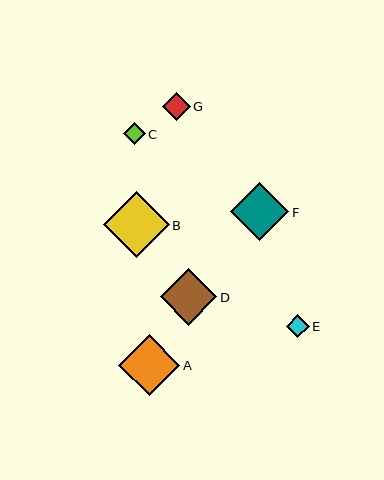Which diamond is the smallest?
Diamond C is the smallest with a size of approximately 21 pixels.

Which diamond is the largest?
Diamond B is the largest with a size of approximately 66 pixels.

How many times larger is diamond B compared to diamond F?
Diamond B is approximately 1.1 times the size of diamond F.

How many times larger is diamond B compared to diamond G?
Diamond B is approximately 2.3 times the size of diamond G.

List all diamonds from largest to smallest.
From largest to smallest: B, A, F, D, G, E, C.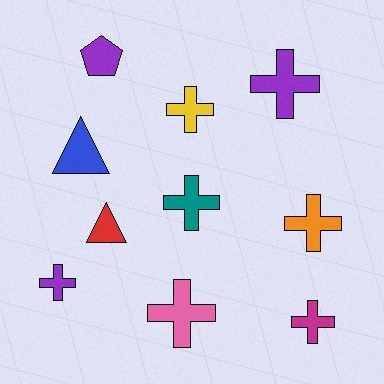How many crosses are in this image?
There are 7 crosses.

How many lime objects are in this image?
There are no lime objects.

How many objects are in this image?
There are 10 objects.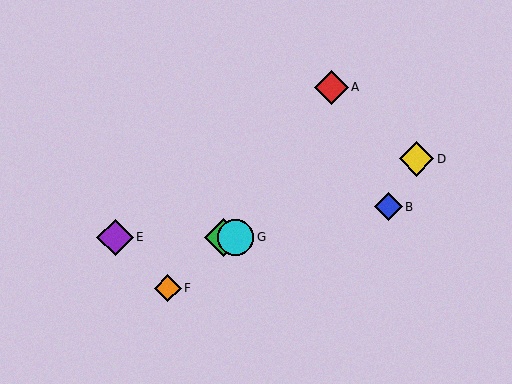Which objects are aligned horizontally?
Objects C, E, G are aligned horizontally.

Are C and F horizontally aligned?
No, C is at y≈237 and F is at y≈288.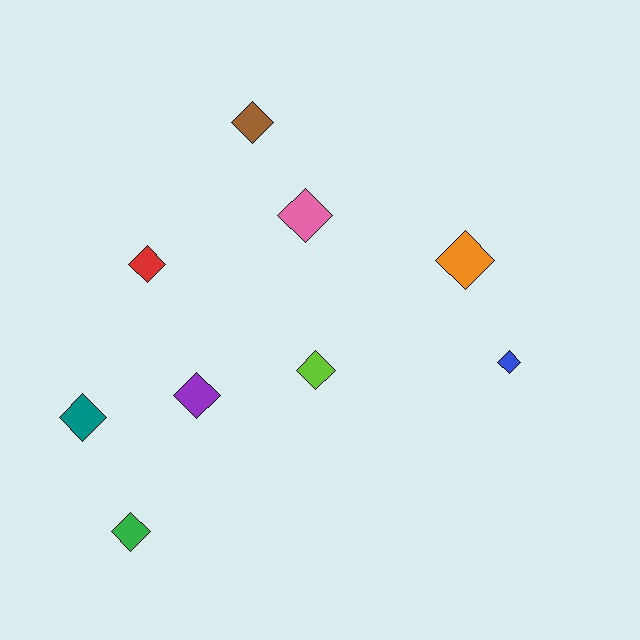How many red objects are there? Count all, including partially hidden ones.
There is 1 red object.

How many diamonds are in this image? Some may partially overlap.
There are 9 diamonds.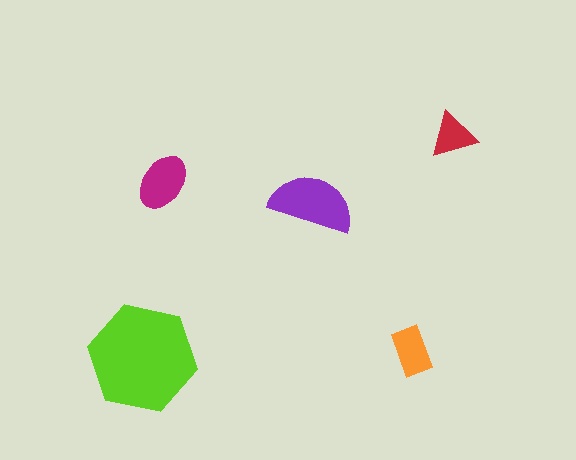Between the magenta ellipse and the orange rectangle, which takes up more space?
The magenta ellipse.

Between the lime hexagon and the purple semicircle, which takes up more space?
The lime hexagon.